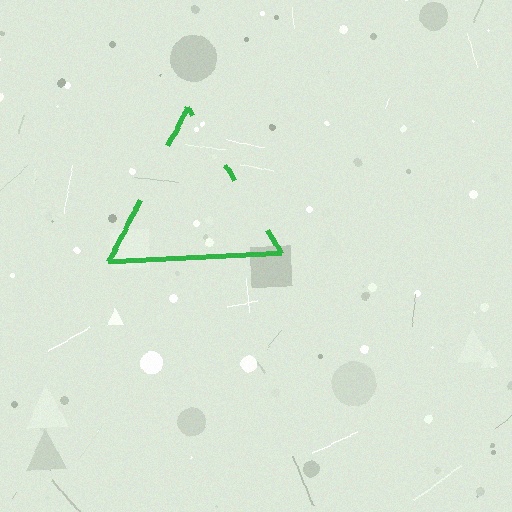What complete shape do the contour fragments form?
The contour fragments form a triangle.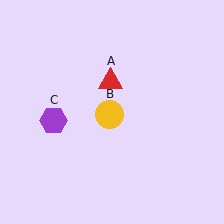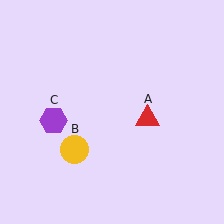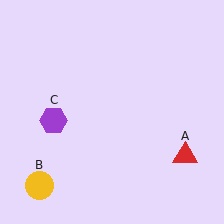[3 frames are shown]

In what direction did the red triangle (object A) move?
The red triangle (object A) moved down and to the right.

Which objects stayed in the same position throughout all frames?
Purple hexagon (object C) remained stationary.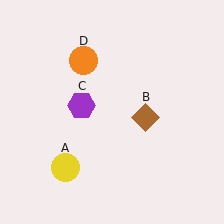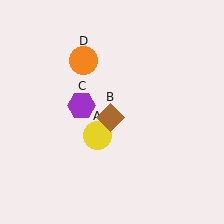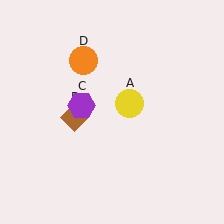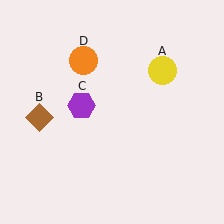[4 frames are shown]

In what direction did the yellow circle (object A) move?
The yellow circle (object A) moved up and to the right.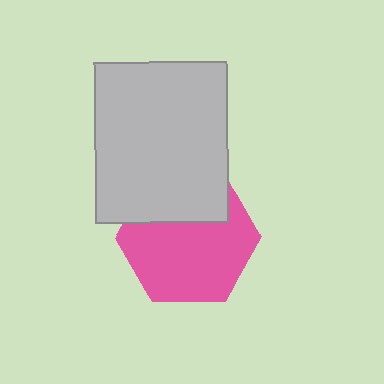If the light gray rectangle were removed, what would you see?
You would see the complete pink hexagon.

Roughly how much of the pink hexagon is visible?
Most of it is visible (roughly 67%).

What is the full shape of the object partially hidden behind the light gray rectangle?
The partially hidden object is a pink hexagon.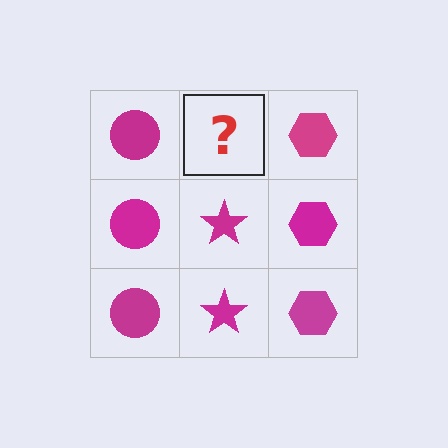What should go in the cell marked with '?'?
The missing cell should contain a magenta star.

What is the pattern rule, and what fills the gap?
The rule is that each column has a consistent shape. The gap should be filled with a magenta star.